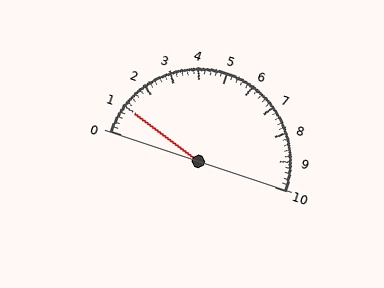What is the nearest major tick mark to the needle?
The nearest major tick mark is 1.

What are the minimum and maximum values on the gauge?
The gauge ranges from 0 to 10.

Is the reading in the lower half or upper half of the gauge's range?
The reading is in the lower half of the range (0 to 10).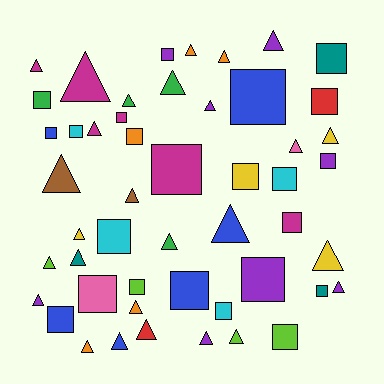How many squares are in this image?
There are 23 squares.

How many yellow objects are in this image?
There are 4 yellow objects.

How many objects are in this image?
There are 50 objects.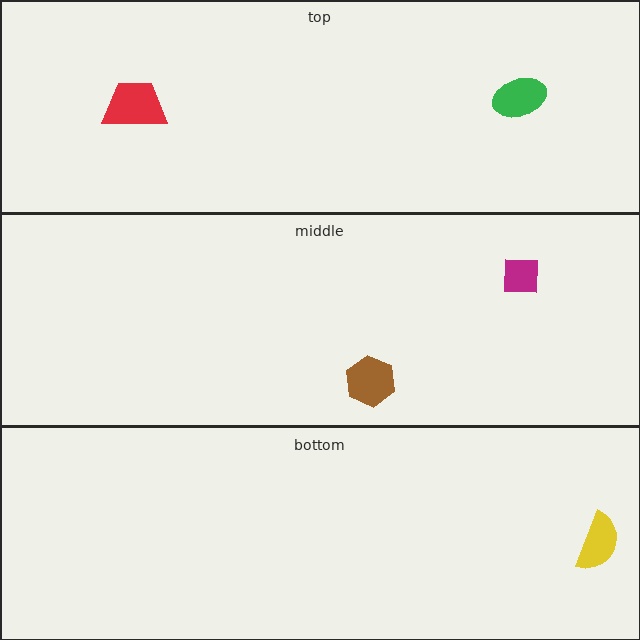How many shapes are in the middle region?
2.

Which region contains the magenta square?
The middle region.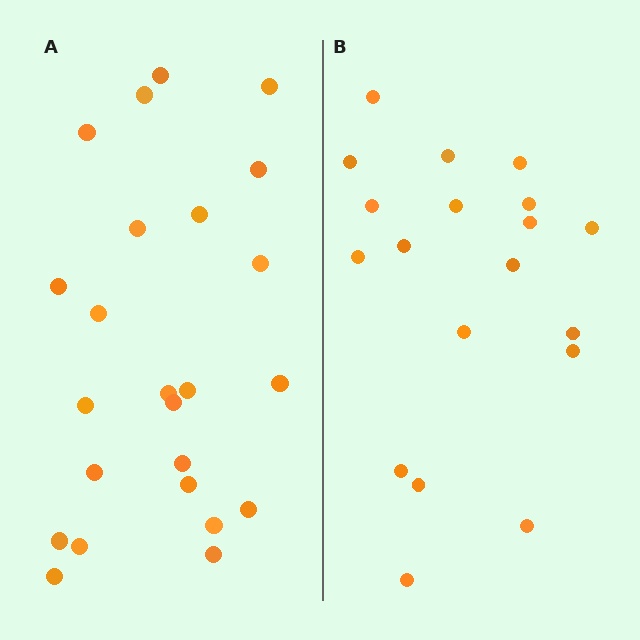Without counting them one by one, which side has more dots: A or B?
Region A (the left region) has more dots.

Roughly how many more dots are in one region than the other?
Region A has about 5 more dots than region B.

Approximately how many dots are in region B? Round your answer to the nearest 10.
About 20 dots. (The exact count is 19, which rounds to 20.)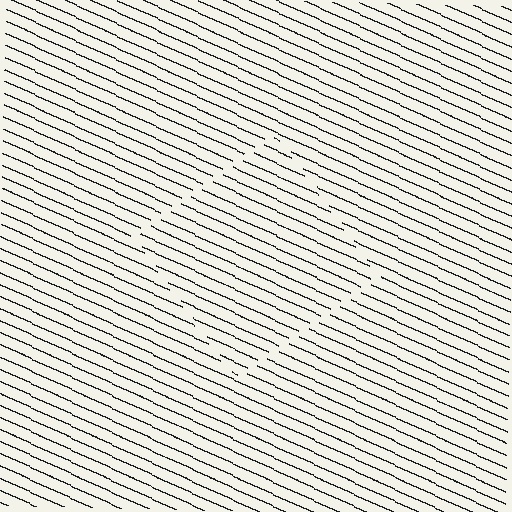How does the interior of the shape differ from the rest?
The interior of the shape contains the same grating, shifted by half a period — the contour is defined by the phase discontinuity where line-ends from the inner and outer gratings abut.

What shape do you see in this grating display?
An illusory square. The interior of the shape contains the same grating, shifted by half a period — the contour is defined by the phase discontinuity where line-ends from the inner and outer gratings abut.